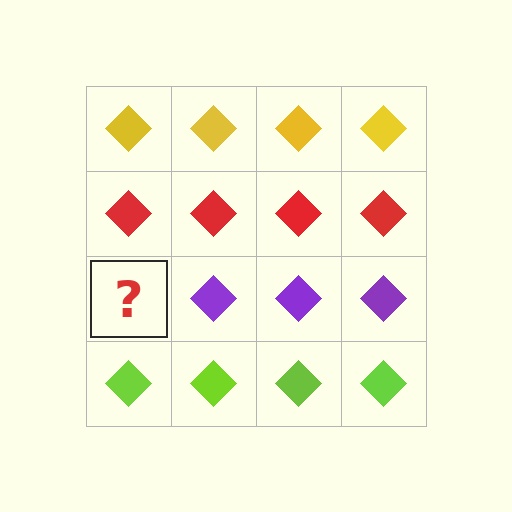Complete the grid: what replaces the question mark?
The question mark should be replaced with a purple diamond.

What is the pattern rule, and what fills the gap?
The rule is that each row has a consistent color. The gap should be filled with a purple diamond.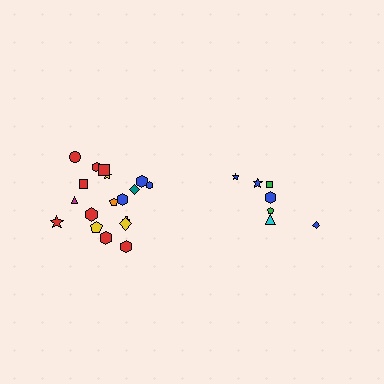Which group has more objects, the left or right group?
The left group.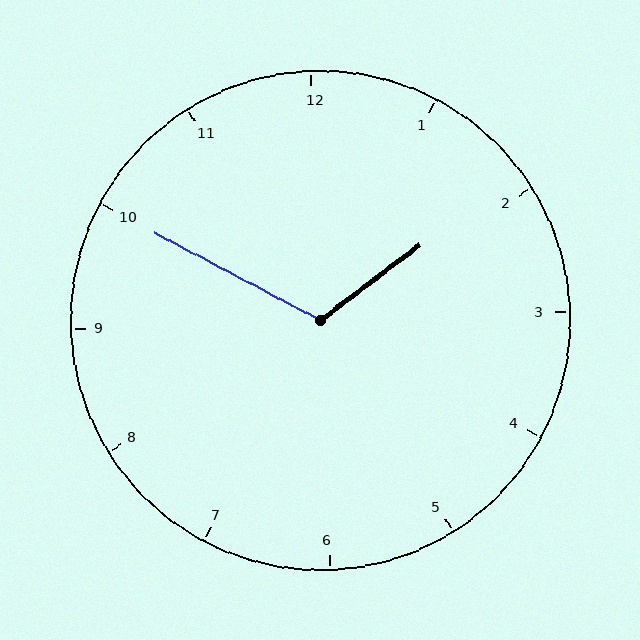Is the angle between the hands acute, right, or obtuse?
It is obtuse.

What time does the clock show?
1:50.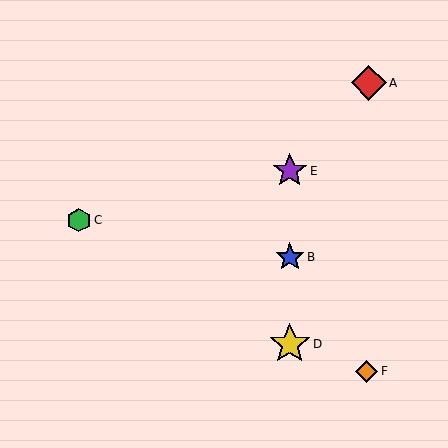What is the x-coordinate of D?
Object D is at x≈290.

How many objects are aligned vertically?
3 objects (B, D, E) are aligned vertically.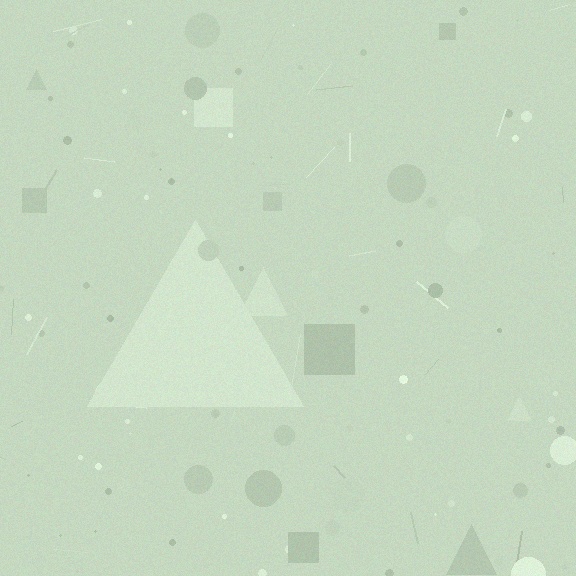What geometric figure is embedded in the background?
A triangle is embedded in the background.